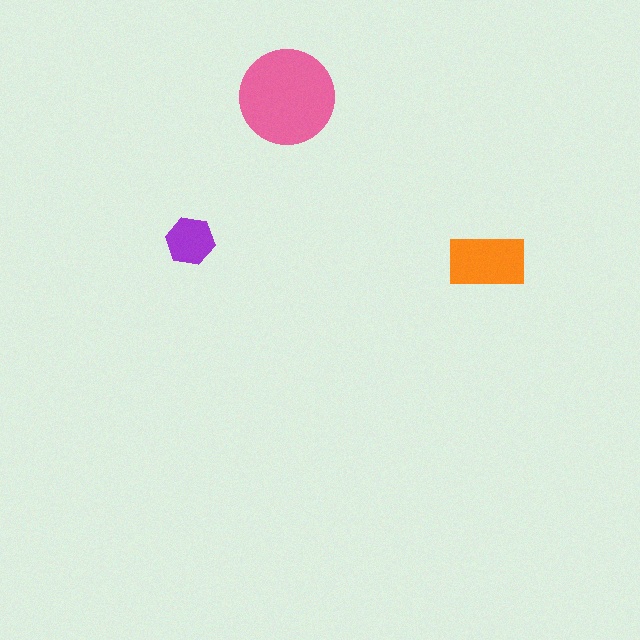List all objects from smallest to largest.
The purple hexagon, the orange rectangle, the pink circle.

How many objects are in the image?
There are 3 objects in the image.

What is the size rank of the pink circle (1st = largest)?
1st.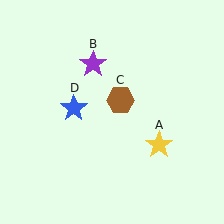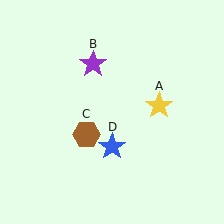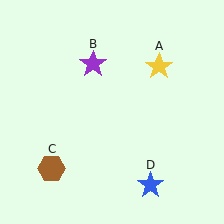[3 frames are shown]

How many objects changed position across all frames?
3 objects changed position: yellow star (object A), brown hexagon (object C), blue star (object D).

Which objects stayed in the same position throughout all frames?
Purple star (object B) remained stationary.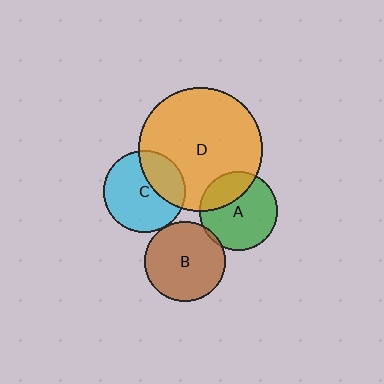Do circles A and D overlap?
Yes.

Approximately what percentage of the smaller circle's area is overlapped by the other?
Approximately 30%.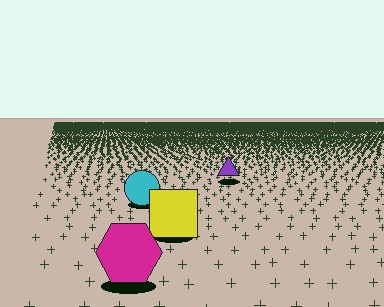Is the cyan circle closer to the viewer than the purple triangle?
Yes. The cyan circle is closer — you can tell from the texture gradient: the ground texture is coarser near it.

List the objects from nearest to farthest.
From nearest to farthest: the magenta hexagon, the yellow square, the cyan circle, the purple triangle.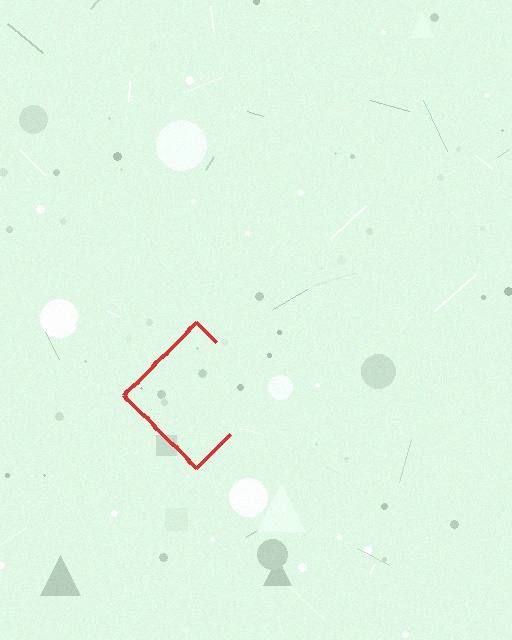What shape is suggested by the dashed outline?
The dashed outline suggests a diamond.